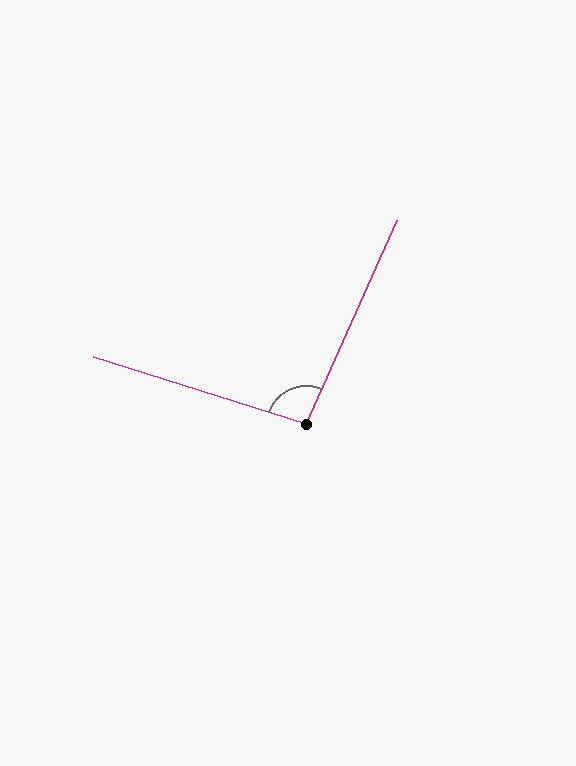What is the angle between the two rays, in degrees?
Approximately 96 degrees.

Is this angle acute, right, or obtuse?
It is obtuse.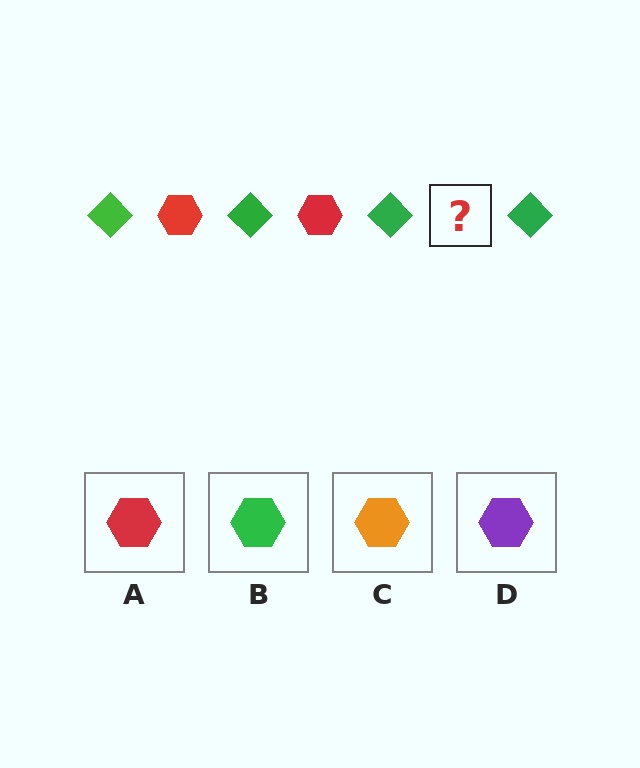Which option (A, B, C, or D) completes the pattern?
A.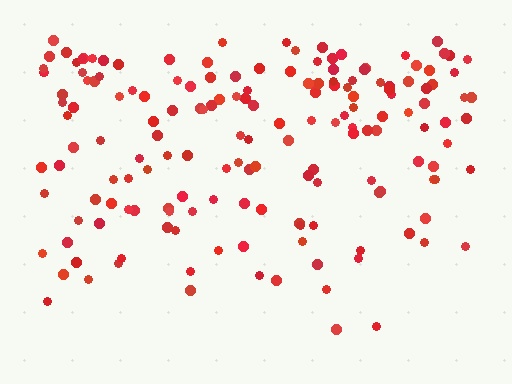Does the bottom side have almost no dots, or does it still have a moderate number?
Still a moderate number, just noticeably fewer than the top.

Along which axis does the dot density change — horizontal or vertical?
Vertical.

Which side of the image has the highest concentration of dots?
The top.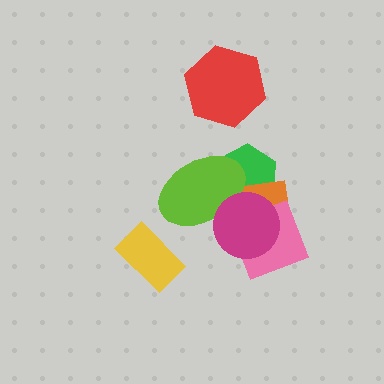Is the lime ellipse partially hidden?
Yes, it is partially covered by another shape.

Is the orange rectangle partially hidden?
Yes, it is partially covered by another shape.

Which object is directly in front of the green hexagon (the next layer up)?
The orange rectangle is directly in front of the green hexagon.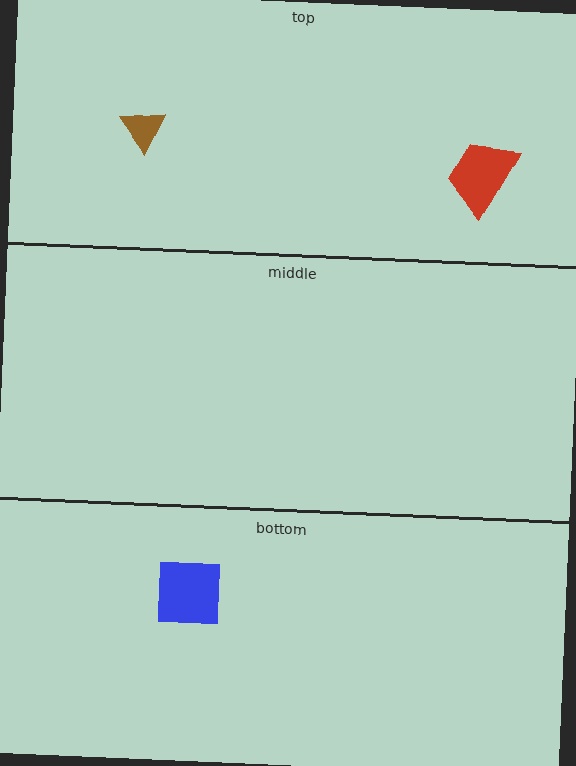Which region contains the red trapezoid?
The top region.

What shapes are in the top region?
The brown triangle, the red trapezoid.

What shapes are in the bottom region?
The blue square.